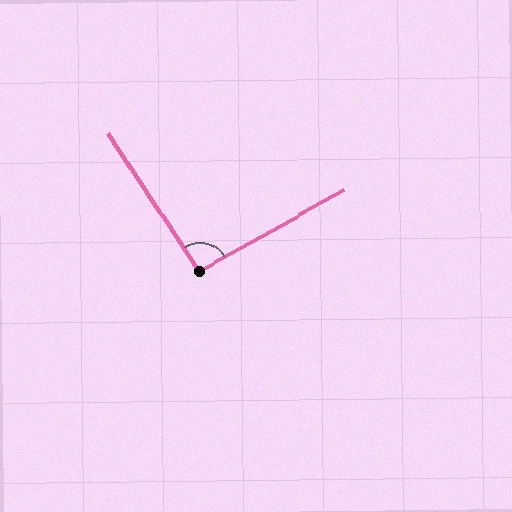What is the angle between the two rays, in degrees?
Approximately 94 degrees.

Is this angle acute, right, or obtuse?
It is approximately a right angle.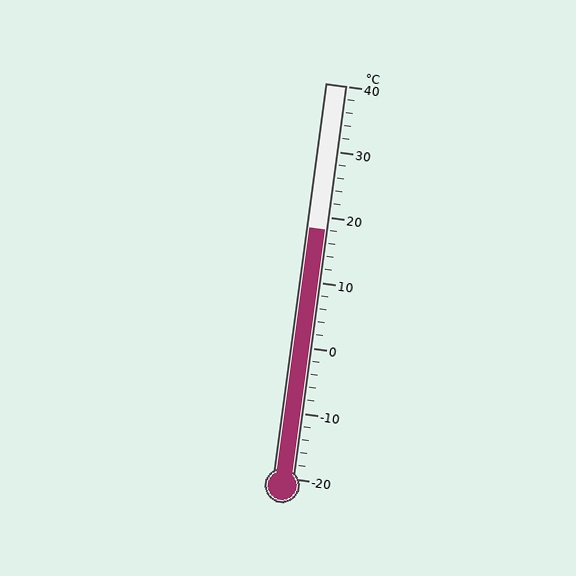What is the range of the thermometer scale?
The thermometer scale ranges from -20°C to 40°C.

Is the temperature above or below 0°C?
The temperature is above 0°C.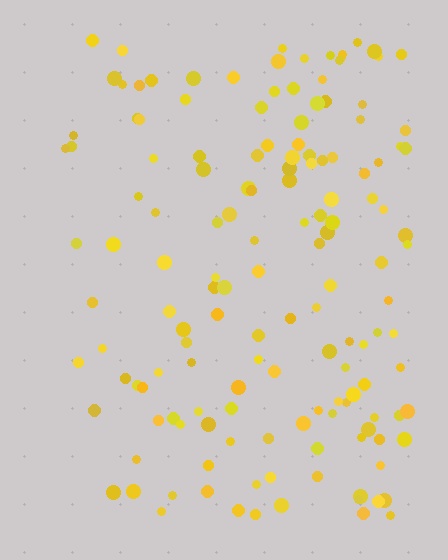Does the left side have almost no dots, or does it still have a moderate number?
Still a moderate number, just noticeably fewer than the right.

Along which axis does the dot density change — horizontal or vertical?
Horizontal.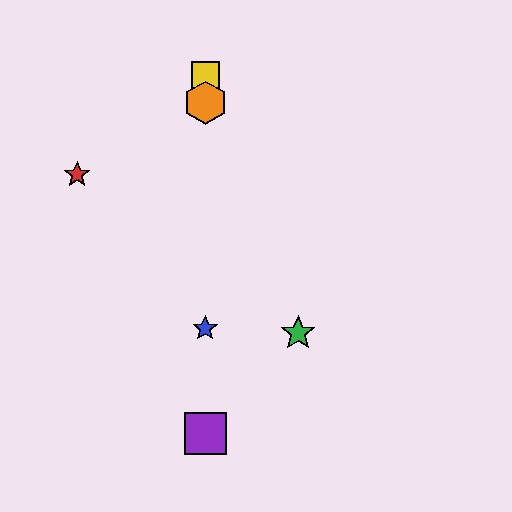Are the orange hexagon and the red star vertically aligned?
No, the orange hexagon is at x≈205 and the red star is at x≈77.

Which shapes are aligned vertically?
The blue star, the yellow square, the purple square, the orange hexagon are aligned vertically.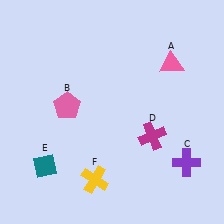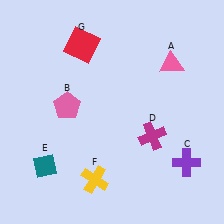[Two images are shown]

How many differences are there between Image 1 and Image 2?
There is 1 difference between the two images.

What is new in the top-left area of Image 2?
A red square (G) was added in the top-left area of Image 2.